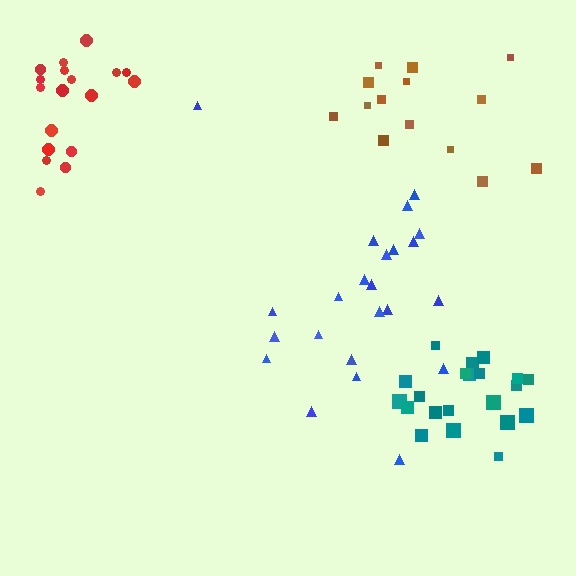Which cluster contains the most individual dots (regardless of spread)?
Blue (23).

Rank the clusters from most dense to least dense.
teal, red, brown, blue.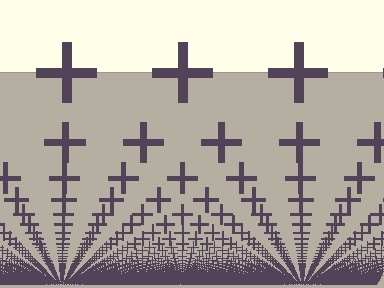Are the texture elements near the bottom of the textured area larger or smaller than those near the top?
Smaller. The gradient is inverted — elements near the bottom are smaller and denser.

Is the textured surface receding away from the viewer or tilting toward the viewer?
The surface appears to tilt toward the viewer. Texture elements get larger and sparser toward the top.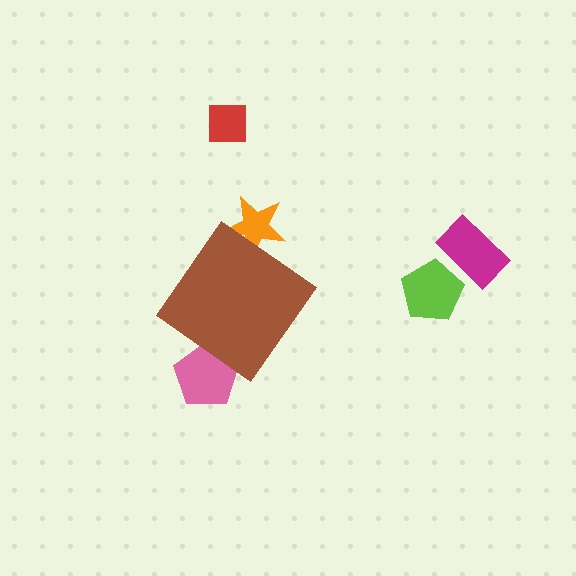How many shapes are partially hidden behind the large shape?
2 shapes are partially hidden.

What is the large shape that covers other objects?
A brown diamond.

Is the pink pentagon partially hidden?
Yes, the pink pentagon is partially hidden behind the brown diamond.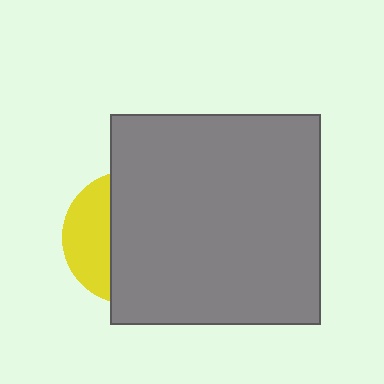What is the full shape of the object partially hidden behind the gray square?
The partially hidden object is a yellow circle.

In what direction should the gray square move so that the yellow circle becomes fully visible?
The gray square should move right. That is the shortest direction to clear the overlap and leave the yellow circle fully visible.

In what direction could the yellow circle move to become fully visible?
The yellow circle could move left. That would shift it out from behind the gray square entirely.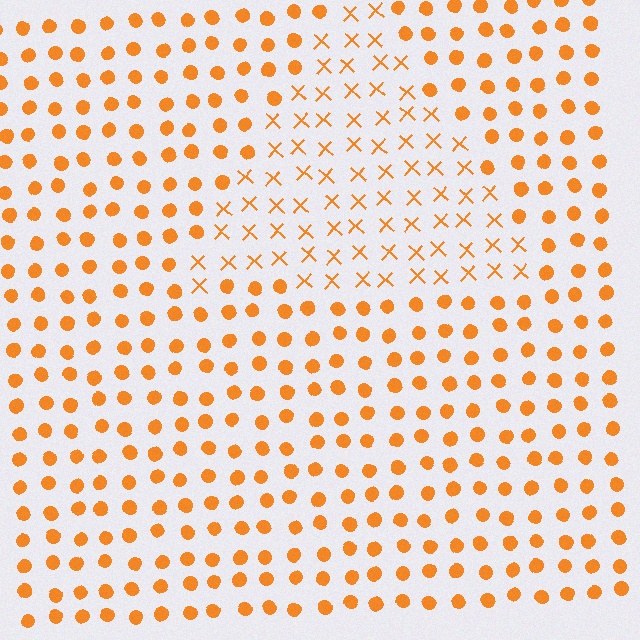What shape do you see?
I see a triangle.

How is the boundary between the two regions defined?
The boundary is defined by a change in element shape: X marks inside vs. circles outside. All elements share the same color and spacing.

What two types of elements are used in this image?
The image uses X marks inside the triangle region and circles outside it.